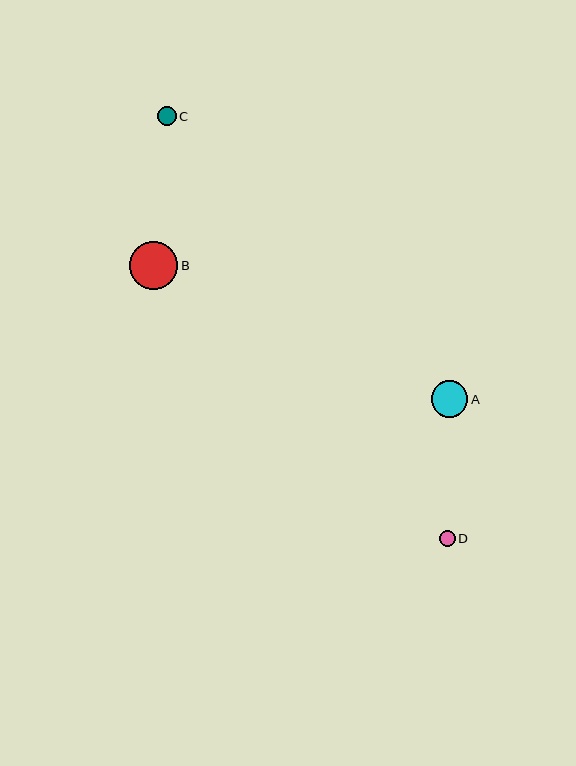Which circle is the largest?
Circle B is the largest with a size of approximately 48 pixels.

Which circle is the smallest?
Circle D is the smallest with a size of approximately 16 pixels.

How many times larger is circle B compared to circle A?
Circle B is approximately 1.3 times the size of circle A.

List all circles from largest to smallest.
From largest to smallest: B, A, C, D.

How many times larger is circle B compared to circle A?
Circle B is approximately 1.3 times the size of circle A.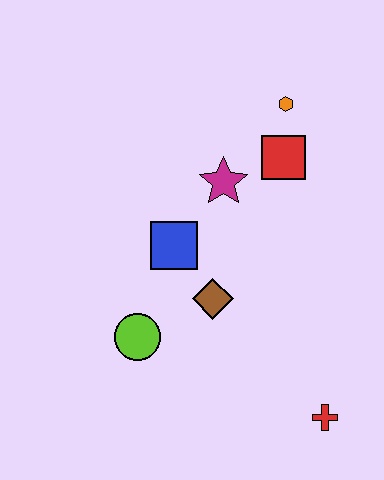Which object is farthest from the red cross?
The orange hexagon is farthest from the red cross.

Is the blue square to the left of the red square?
Yes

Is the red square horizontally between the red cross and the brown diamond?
Yes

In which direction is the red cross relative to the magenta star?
The red cross is below the magenta star.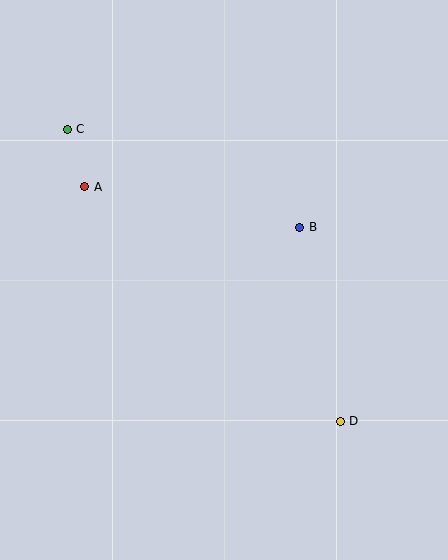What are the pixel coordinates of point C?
Point C is at (67, 129).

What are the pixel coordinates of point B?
Point B is at (300, 227).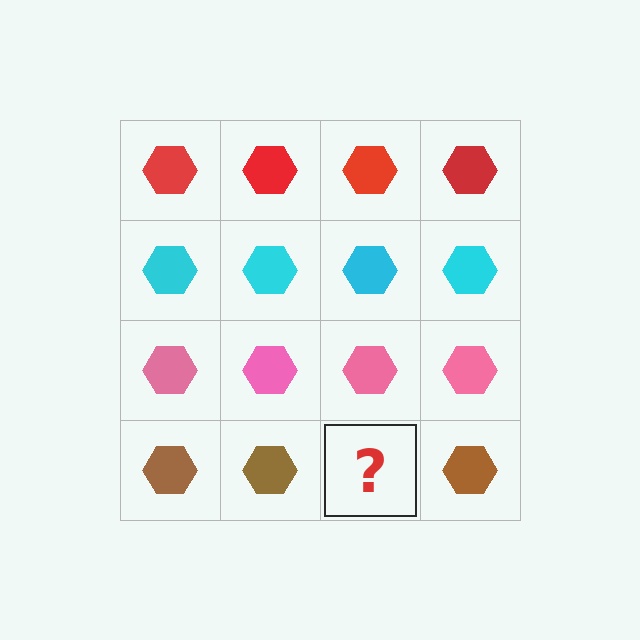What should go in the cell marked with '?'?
The missing cell should contain a brown hexagon.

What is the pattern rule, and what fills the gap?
The rule is that each row has a consistent color. The gap should be filled with a brown hexagon.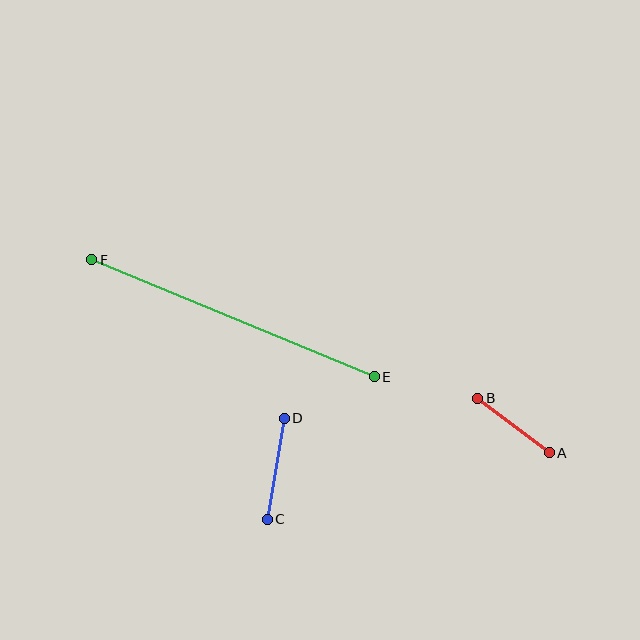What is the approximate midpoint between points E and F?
The midpoint is at approximately (233, 318) pixels.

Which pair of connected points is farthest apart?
Points E and F are farthest apart.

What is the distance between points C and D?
The distance is approximately 102 pixels.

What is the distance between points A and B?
The distance is approximately 90 pixels.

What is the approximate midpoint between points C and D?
The midpoint is at approximately (276, 469) pixels.